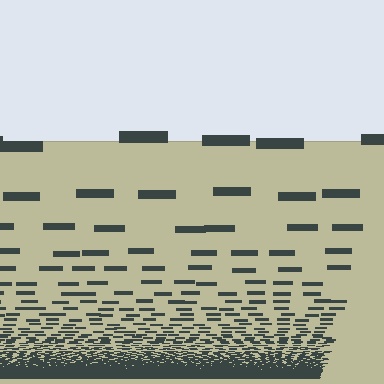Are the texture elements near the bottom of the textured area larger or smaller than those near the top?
Smaller. The gradient is inverted — elements near the bottom are smaller and denser.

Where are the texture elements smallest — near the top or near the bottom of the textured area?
Near the bottom.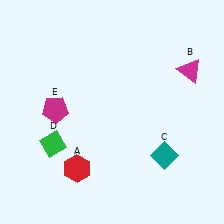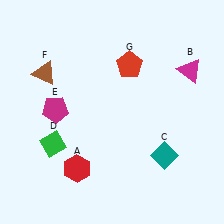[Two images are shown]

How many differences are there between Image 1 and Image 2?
There are 2 differences between the two images.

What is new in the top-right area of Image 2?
A red pentagon (G) was added in the top-right area of Image 2.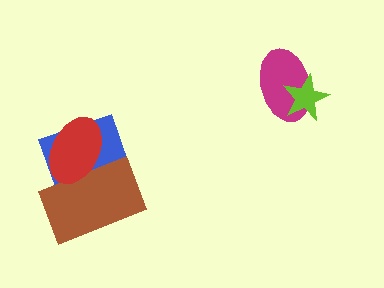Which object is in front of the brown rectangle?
The red ellipse is in front of the brown rectangle.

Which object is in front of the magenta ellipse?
The lime star is in front of the magenta ellipse.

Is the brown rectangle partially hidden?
Yes, it is partially covered by another shape.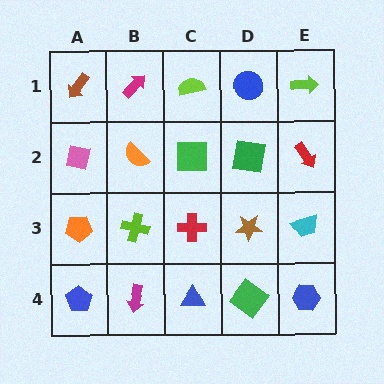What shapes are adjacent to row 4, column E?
A cyan trapezoid (row 3, column E), a green diamond (row 4, column D).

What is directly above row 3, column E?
A red arrow.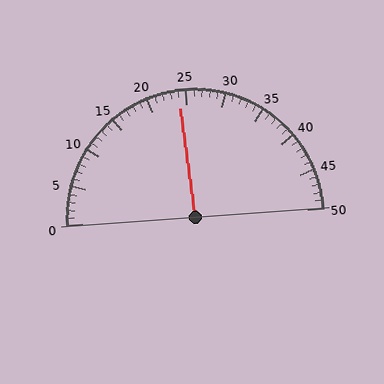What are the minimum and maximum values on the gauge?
The gauge ranges from 0 to 50.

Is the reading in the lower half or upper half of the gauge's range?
The reading is in the lower half of the range (0 to 50).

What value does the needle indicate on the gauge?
The needle indicates approximately 24.